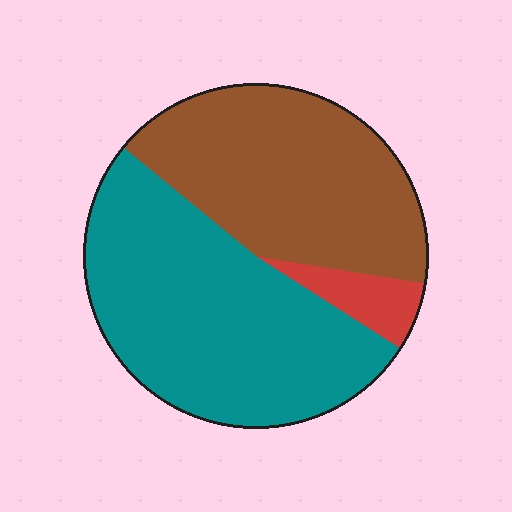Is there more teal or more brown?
Teal.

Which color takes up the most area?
Teal, at roughly 50%.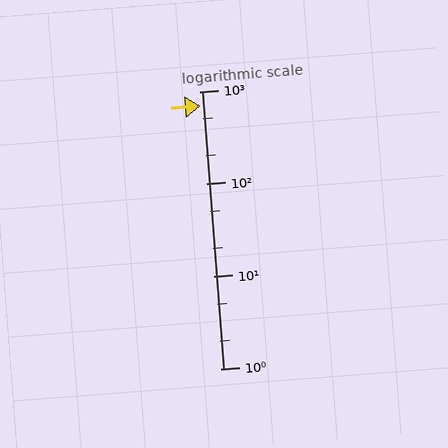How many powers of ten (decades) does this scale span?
The scale spans 3 decades, from 1 to 1000.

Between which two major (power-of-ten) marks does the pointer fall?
The pointer is between 100 and 1000.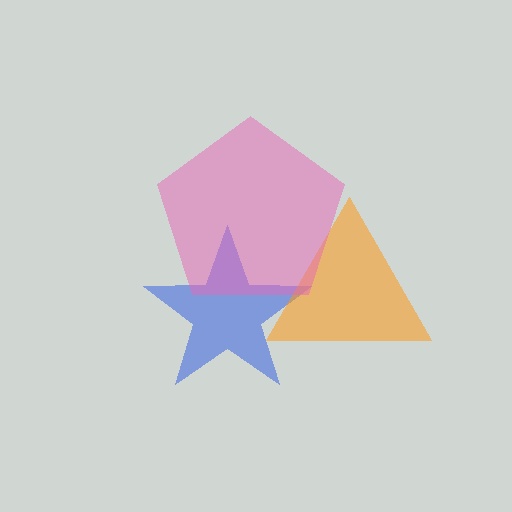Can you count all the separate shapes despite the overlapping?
Yes, there are 3 separate shapes.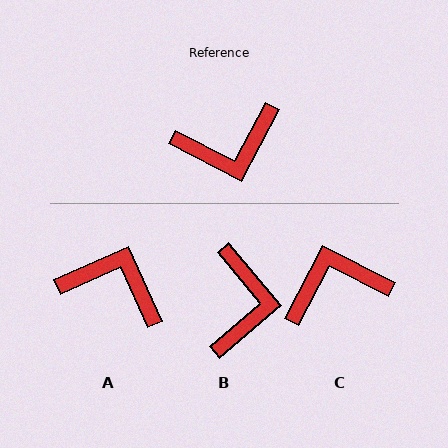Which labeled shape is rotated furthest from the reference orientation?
C, about 180 degrees away.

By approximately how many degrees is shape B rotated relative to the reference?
Approximately 68 degrees counter-clockwise.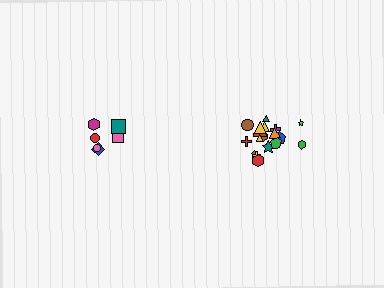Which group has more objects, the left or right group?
The right group.